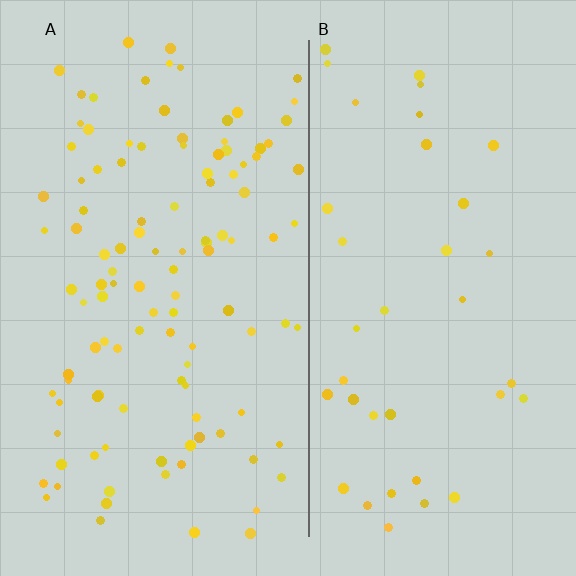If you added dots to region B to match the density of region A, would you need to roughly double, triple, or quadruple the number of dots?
Approximately triple.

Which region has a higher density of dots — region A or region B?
A (the left).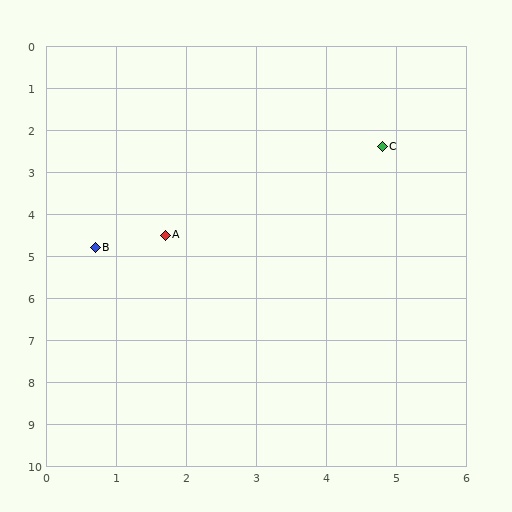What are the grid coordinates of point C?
Point C is at approximately (4.8, 2.4).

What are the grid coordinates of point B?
Point B is at approximately (0.7, 4.8).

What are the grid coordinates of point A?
Point A is at approximately (1.7, 4.5).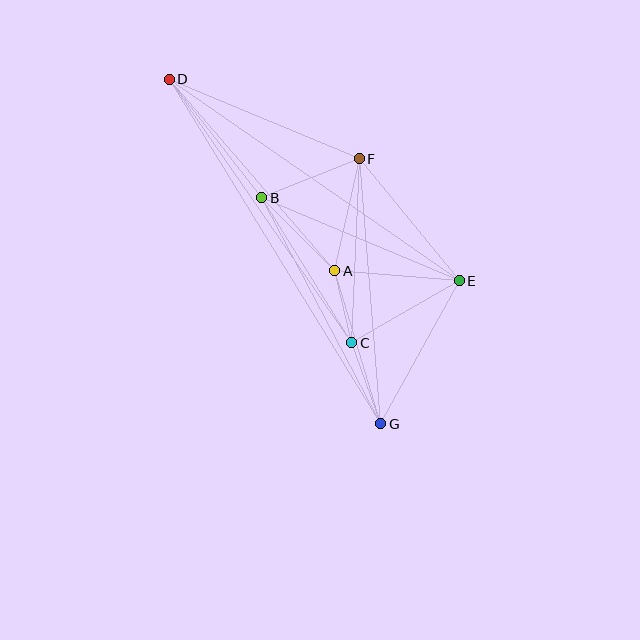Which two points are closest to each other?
Points A and C are closest to each other.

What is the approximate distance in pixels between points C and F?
The distance between C and F is approximately 184 pixels.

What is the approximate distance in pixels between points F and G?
The distance between F and G is approximately 266 pixels.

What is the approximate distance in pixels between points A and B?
The distance between A and B is approximately 104 pixels.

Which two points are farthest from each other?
Points D and G are farthest from each other.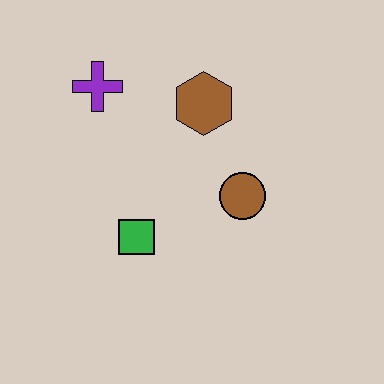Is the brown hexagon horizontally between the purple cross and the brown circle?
Yes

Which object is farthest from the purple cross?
The brown circle is farthest from the purple cross.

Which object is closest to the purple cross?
The brown hexagon is closest to the purple cross.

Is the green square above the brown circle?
No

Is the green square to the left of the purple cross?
No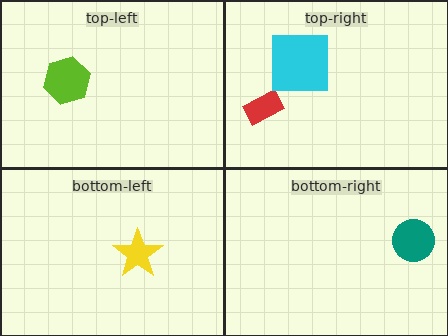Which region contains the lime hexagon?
The top-left region.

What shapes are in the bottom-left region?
The yellow star.